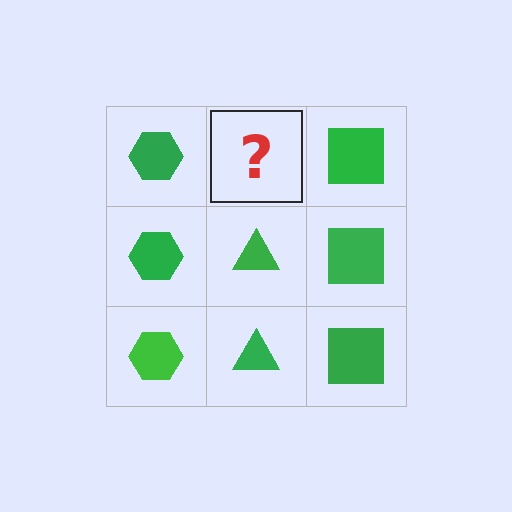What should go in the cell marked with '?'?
The missing cell should contain a green triangle.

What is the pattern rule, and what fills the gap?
The rule is that each column has a consistent shape. The gap should be filled with a green triangle.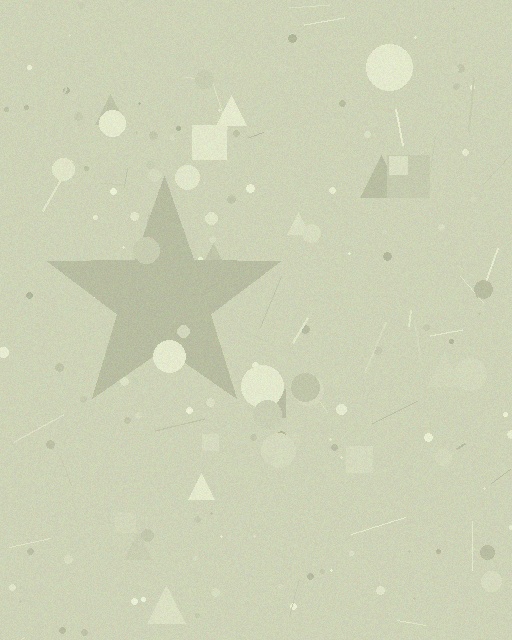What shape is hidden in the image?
A star is hidden in the image.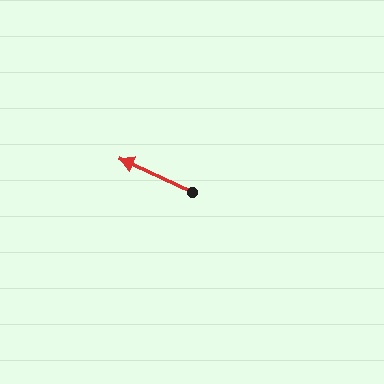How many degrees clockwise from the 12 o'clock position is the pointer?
Approximately 295 degrees.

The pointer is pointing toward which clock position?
Roughly 10 o'clock.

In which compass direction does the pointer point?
Northwest.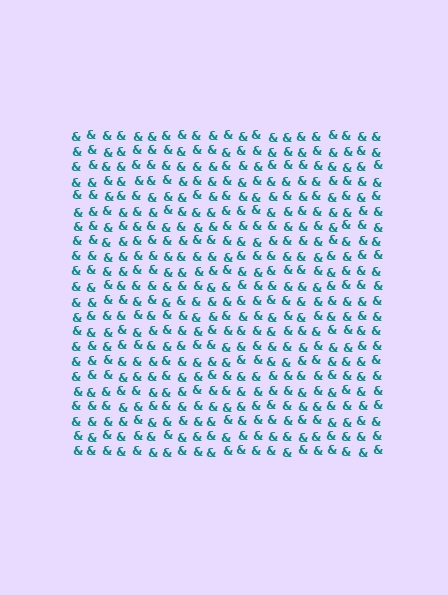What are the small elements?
The small elements are ampersands.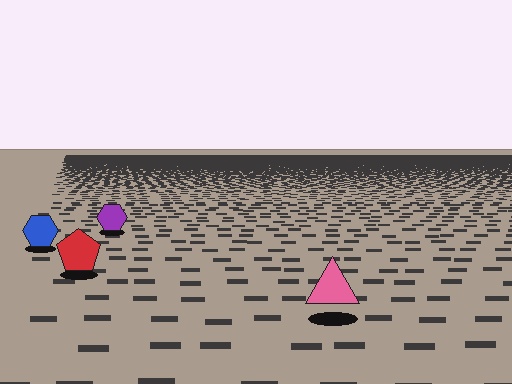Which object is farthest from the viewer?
The purple hexagon is farthest from the viewer. It appears smaller and the ground texture around it is denser.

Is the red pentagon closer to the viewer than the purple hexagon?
Yes. The red pentagon is closer — you can tell from the texture gradient: the ground texture is coarser near it.